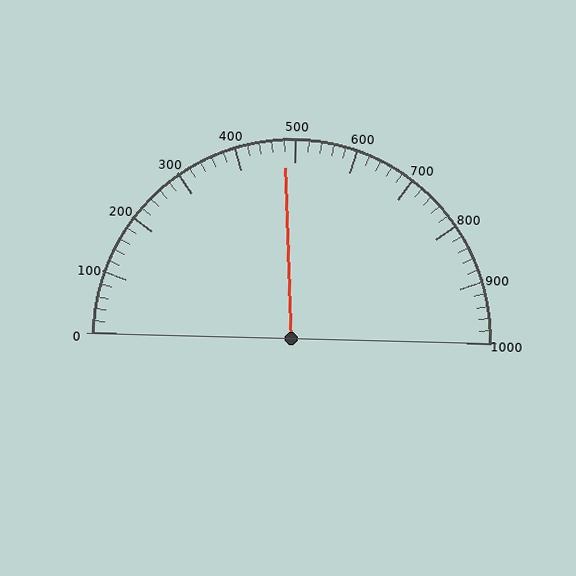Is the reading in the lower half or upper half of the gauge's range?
The reading is in the lower half of the range (0 to 1000).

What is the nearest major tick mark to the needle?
The nearest major tick mark is 500.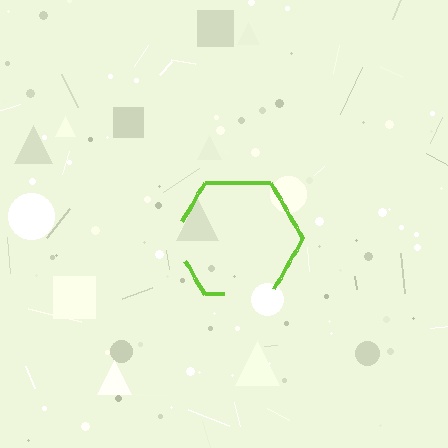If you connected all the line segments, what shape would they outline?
They would outline a hexagon.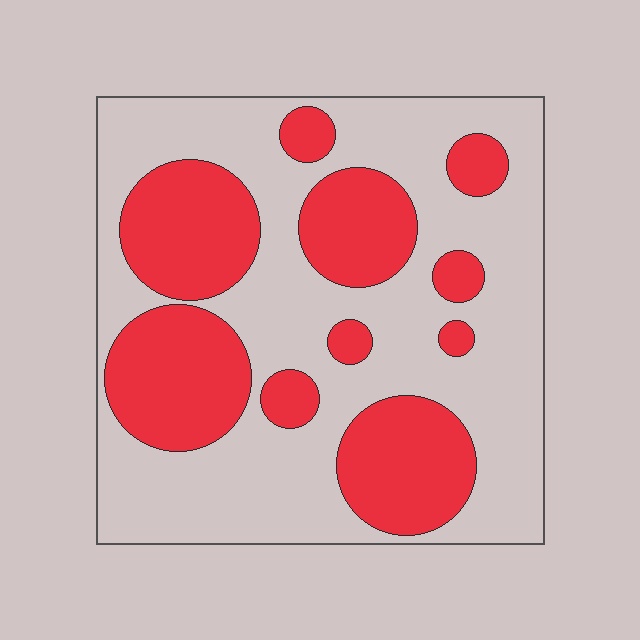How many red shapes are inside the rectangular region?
10.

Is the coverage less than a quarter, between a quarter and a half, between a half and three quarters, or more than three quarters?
Between a quarter and a half.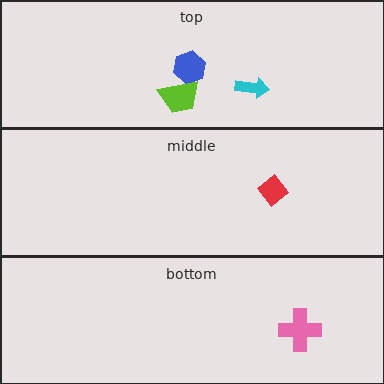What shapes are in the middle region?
The red diamond.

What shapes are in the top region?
The blue hexagon, the lime trapezoid, the cyan arrow.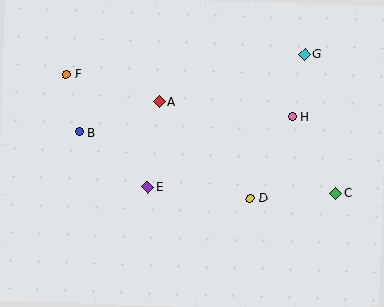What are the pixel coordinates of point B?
Point B is at (79, 132).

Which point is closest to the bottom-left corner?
Point E is closest to the bottom-left corner.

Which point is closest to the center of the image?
Point E at (148, 187) is closest to the center.